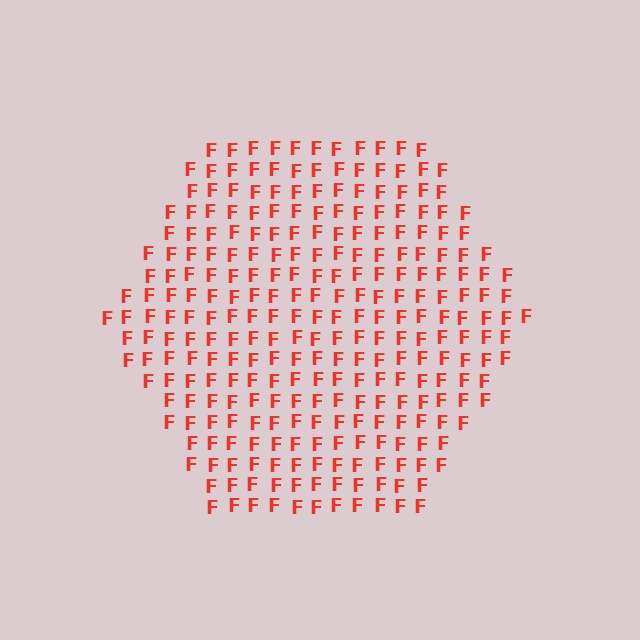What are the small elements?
The small elements are letter F's.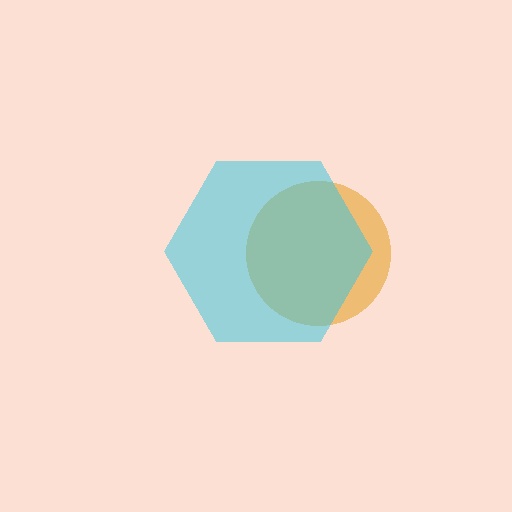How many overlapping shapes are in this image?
There are 2 overlapping shapes in the image.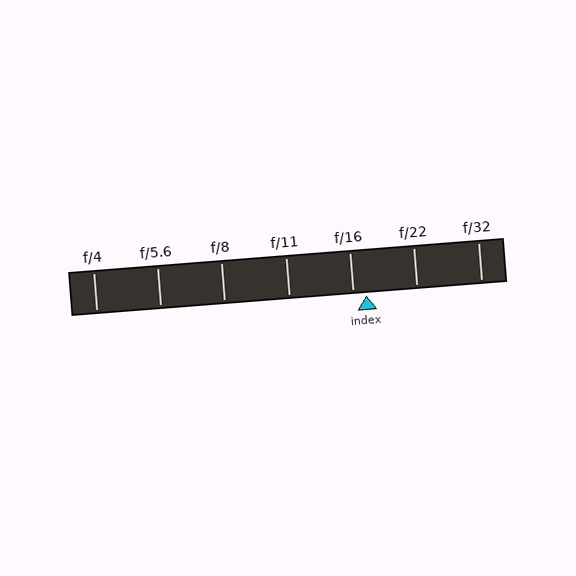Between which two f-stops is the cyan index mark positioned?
The index mark is between f/16 and f/22.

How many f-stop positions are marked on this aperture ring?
There are 7 f-stop positions marked.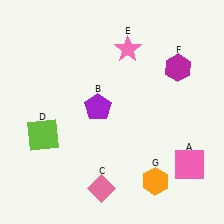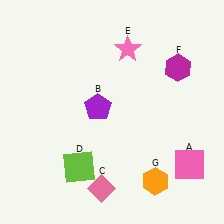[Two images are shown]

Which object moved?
The lime square (D) moved right.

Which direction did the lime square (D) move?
The lime square (D) moved right.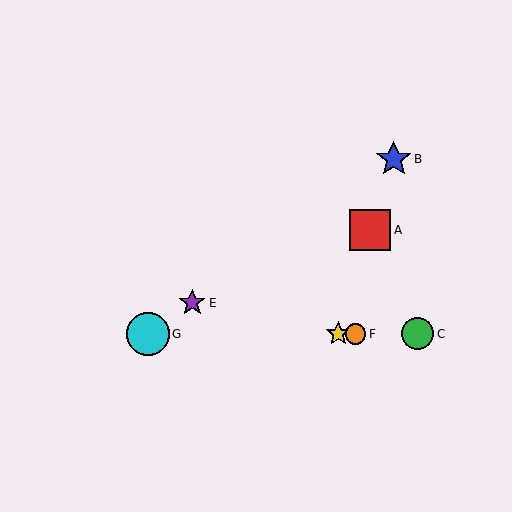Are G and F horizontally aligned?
Yes, both are at y≈334.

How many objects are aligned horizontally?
4 objects (C, D, F, G) are aligned horizontally.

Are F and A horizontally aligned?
No, F is at y≈334 and A is at y≈230.